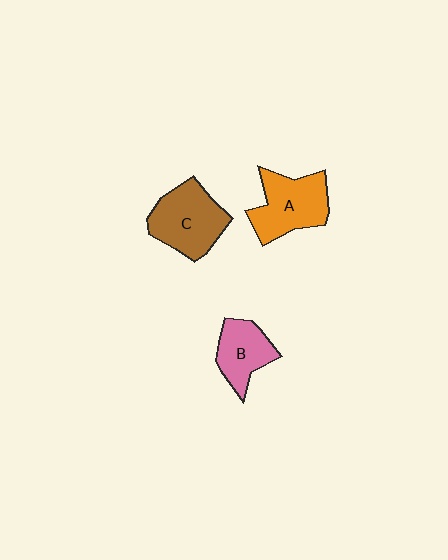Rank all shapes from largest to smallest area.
From largest to smallest: C (brown), A (orange), B (pink).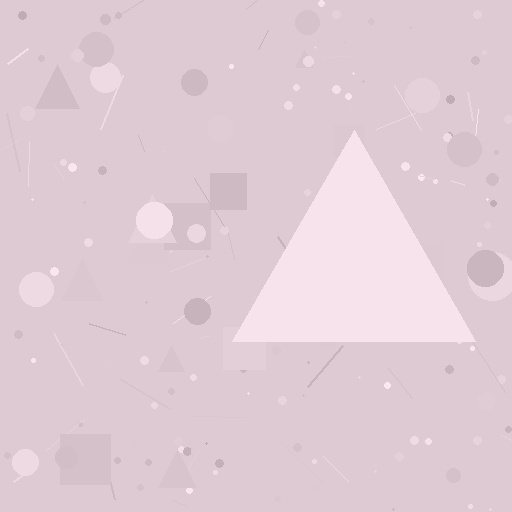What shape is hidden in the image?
A triangle is hidden in the image.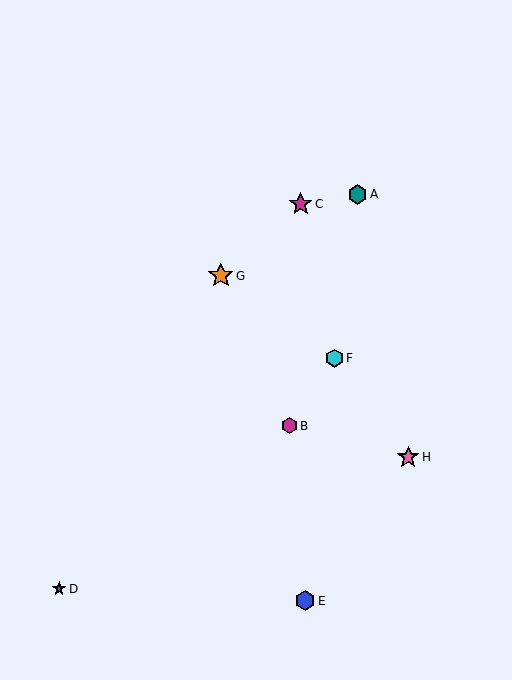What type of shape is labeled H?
Shape H is a pink star.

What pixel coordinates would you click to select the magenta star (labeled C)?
Click at (301, 204) to select the magenta star C.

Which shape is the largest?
The orange star (labeled G) is the largest.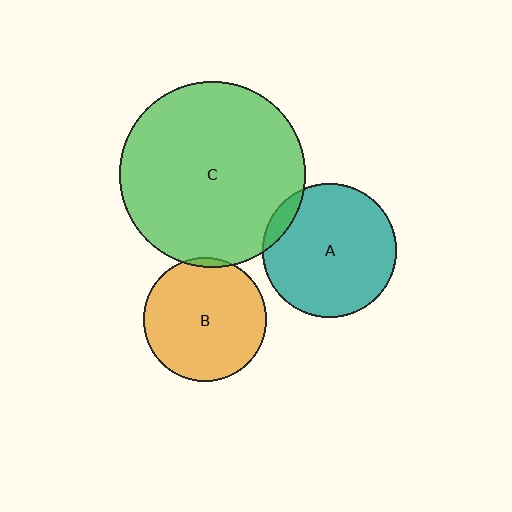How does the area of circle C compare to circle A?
Approximately 1.9 times.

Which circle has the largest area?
Circle C (green).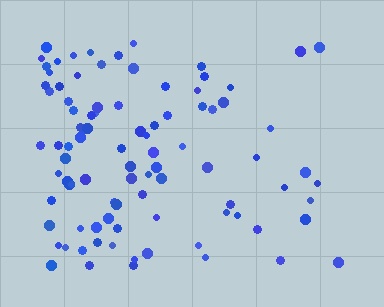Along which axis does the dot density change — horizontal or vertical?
Horizontal.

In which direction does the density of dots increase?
From right to left, with the left side densest.